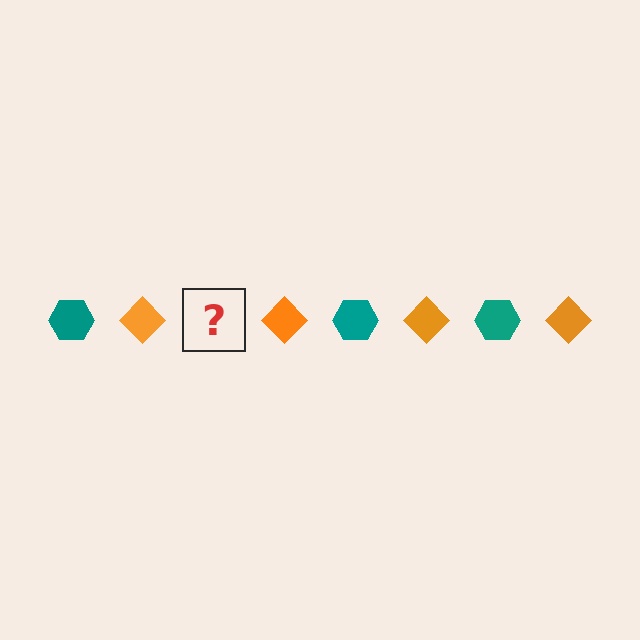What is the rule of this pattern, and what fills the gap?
The rule is that the pattern alternates between teal hexagon and orange diamond. The gap should be filled with a teal hexagon.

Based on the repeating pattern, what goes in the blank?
The blank should be a teal hexagon.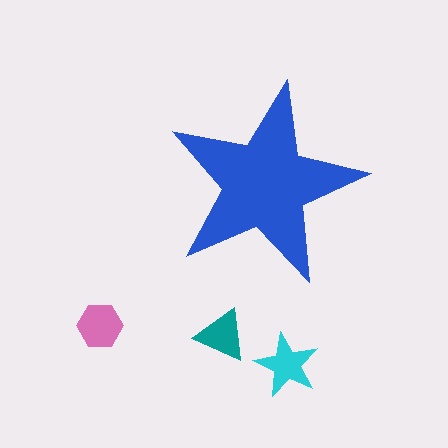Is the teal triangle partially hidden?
No, the teal triangle is fully visible.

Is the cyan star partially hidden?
No, the cyan star is fully visible.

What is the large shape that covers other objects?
A blue star.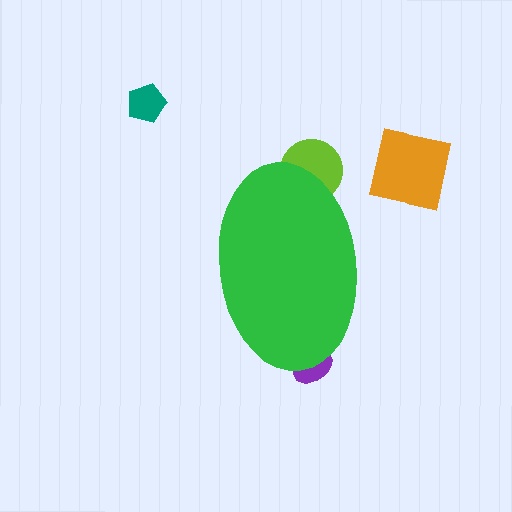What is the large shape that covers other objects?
A green ellipse.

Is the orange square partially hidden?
No, the orange square is fully visible.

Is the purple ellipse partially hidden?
Yes, the purple ellipse is partially hidden behind the green ellipse.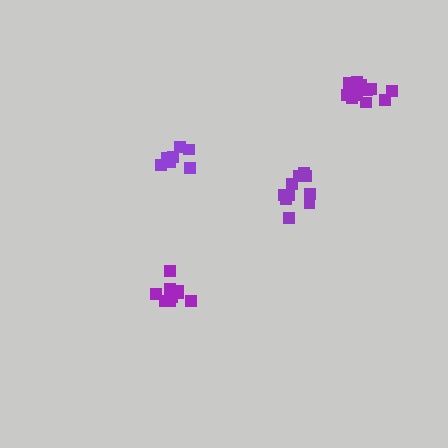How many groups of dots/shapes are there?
There are 4 groups.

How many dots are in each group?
Group 1: 9 dots, Group 2: 7 dots, Group 3: 10 dots, Group 4: 11 dots (37 total).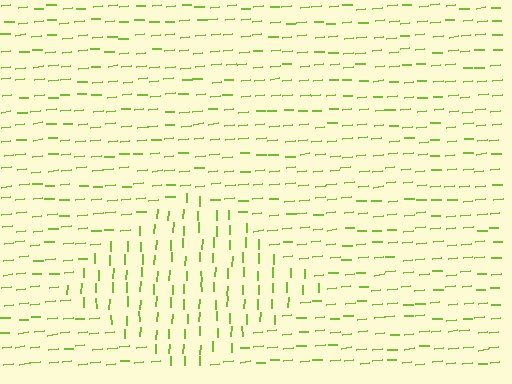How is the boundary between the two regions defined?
The boundary is defined purely by a change in line orientation (approximately 84 degrees difference). All lines are the same color and thickness.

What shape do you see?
I see a diamond.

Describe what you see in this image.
The image is filled with small lime line segments. A diamond region in the image has lines oriented differently from the surrounding lines, creating a visible texture boundary.